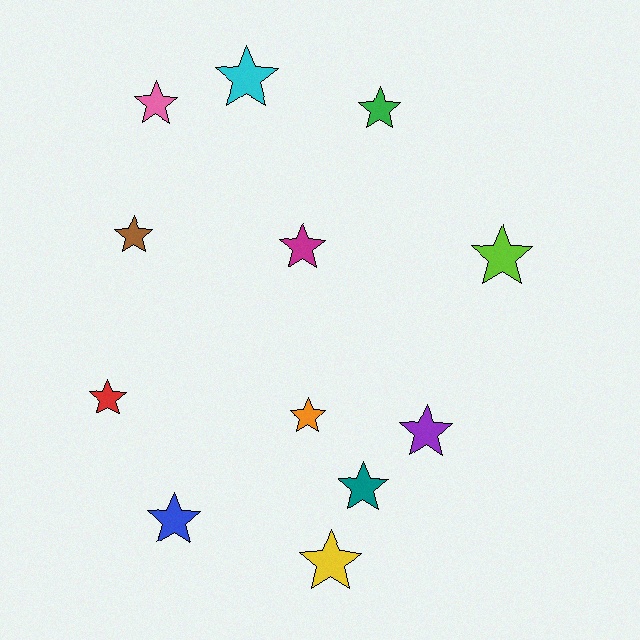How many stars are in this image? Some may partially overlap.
There are 12 stars.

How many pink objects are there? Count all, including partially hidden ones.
There is 1 pink object.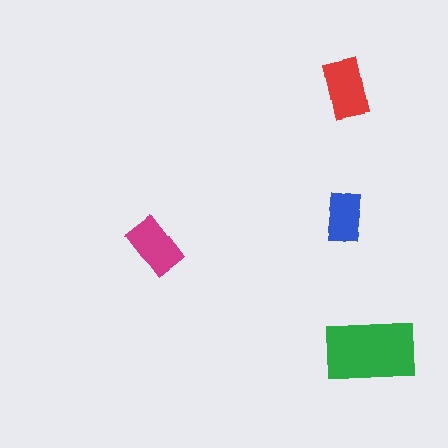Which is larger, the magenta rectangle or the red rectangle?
The red one.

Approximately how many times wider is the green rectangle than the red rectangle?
About 1.5 times wider.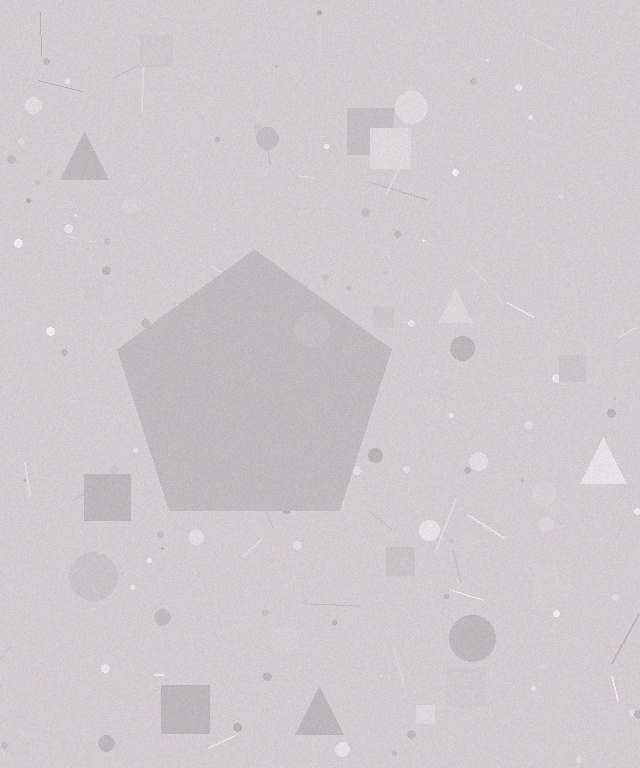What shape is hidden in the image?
A pentagon is hidden in the image.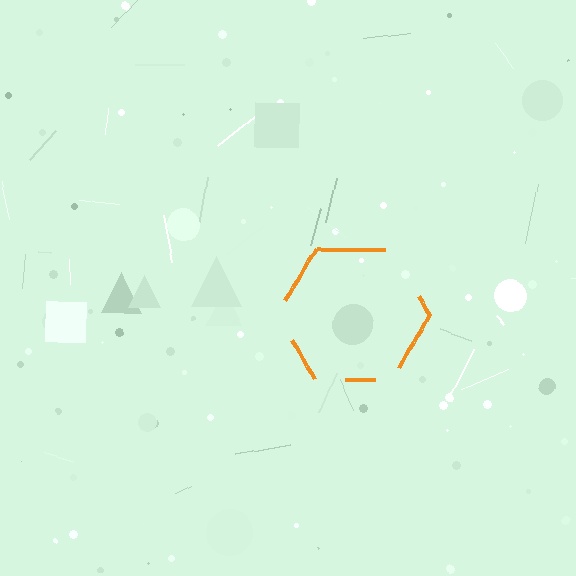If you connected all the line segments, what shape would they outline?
They would outline a hexagon.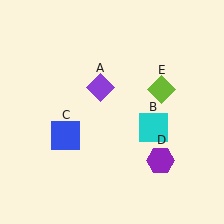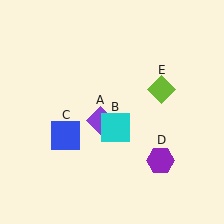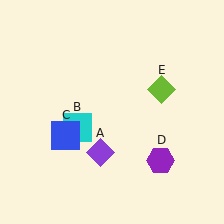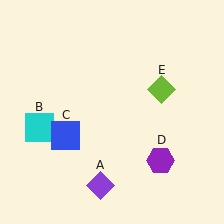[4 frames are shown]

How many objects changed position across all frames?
2 objects changed position: purple diamond (object A), cyan square (object B).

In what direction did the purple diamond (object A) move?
The purple diamond (object A) moved down.